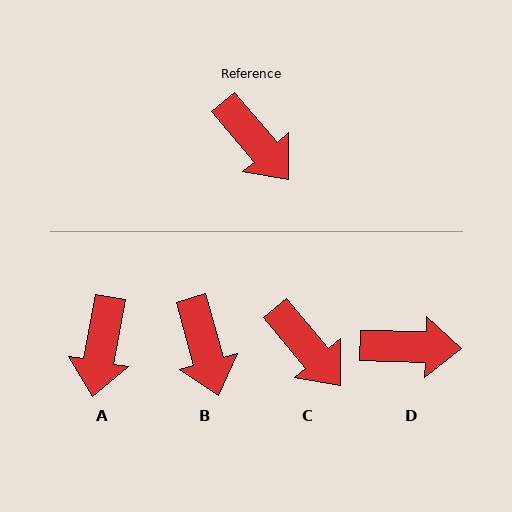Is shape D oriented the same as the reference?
No, it is off by about 48 degrees.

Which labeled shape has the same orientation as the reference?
C.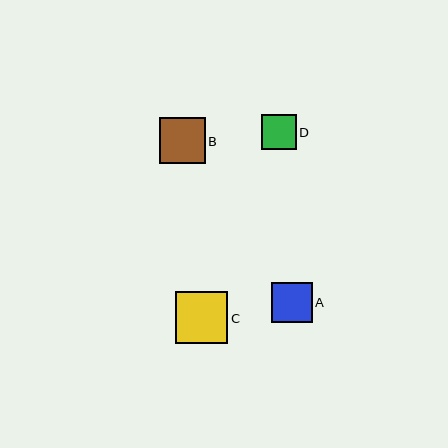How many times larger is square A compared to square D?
Square A is approximately 1.1 times the size of square D.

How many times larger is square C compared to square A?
Square C is approximately 1.3 times the size of square A.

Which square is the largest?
Square C is the largest with a size of approximately 52 pixels.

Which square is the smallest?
Square D is the smallest with a size of approximately 35 pixels.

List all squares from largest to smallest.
From largest to smallest: C, B, A, D.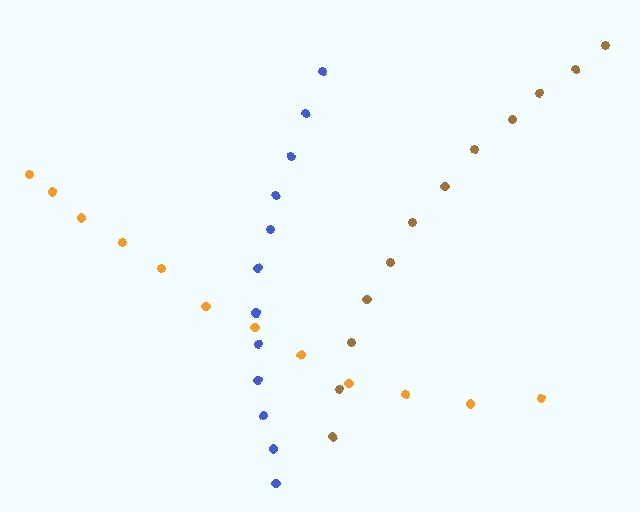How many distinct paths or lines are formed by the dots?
There are 3 distinct paths.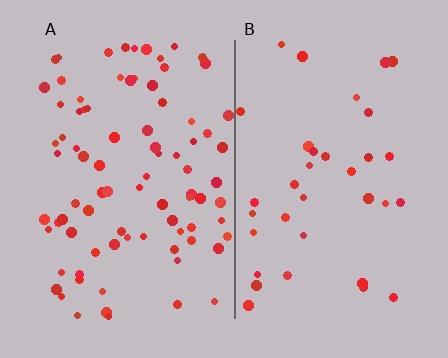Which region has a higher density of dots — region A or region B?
A (the left).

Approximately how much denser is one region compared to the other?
Approximately 2.4× — region A over region B.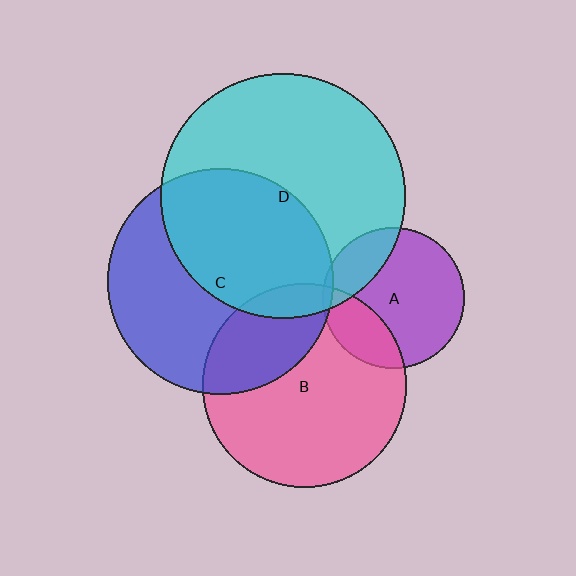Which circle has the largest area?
Circle D (cyan).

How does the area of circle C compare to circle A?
Approximately 2.6 times.